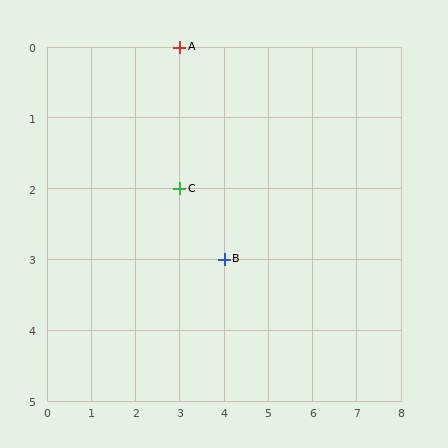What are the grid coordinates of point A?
Point A is at grid coordinates (3, 0).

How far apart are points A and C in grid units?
Points A and C are 2 rows apart.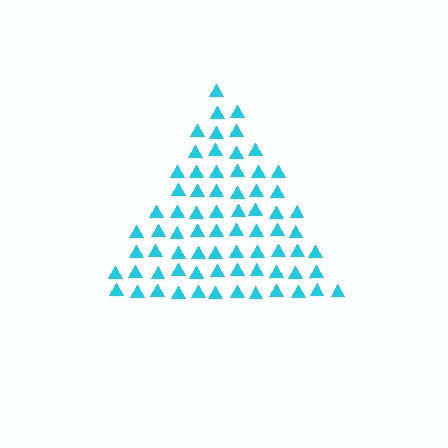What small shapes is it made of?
It is made of small triangles.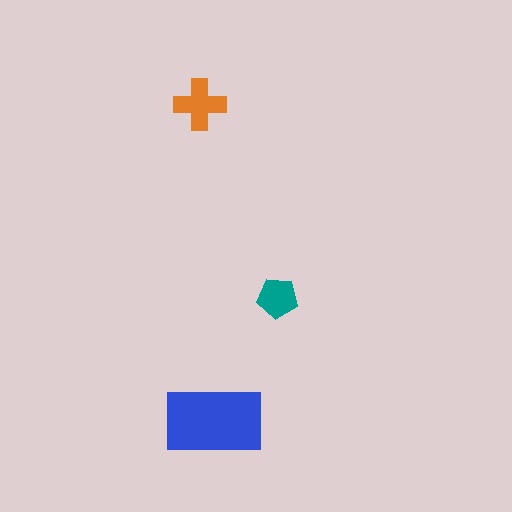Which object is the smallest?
The teal pentagon.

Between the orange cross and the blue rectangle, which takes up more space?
The blue rectangle.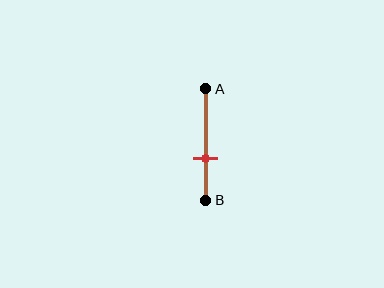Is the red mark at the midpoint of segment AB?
No, the mark is at about 60% from A, not at the 50% midpoint.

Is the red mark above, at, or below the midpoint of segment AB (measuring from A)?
The red mark is below the midpoint of segment AB.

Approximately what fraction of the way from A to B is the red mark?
The red mark is approximately 60% of the way from A to B.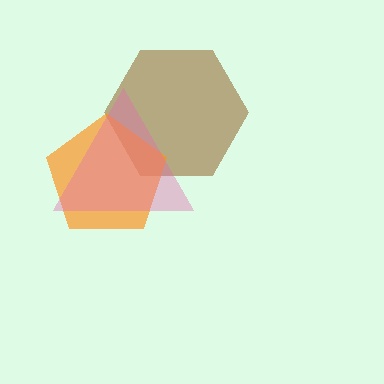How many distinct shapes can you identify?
There are 3 distinct shapes: a brown hexagon, an orange pentagon, a pink triangle.